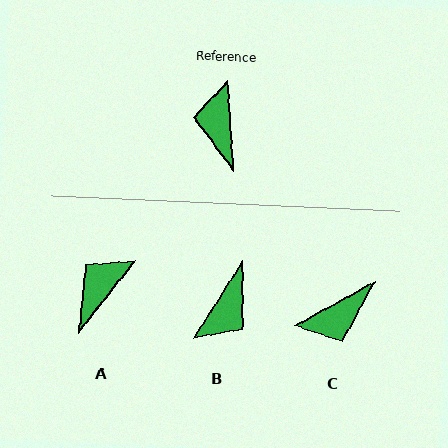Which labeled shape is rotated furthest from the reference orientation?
B, about 143 degrees away.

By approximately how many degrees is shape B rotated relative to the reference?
Approximately 143 degrees counter-clockwise.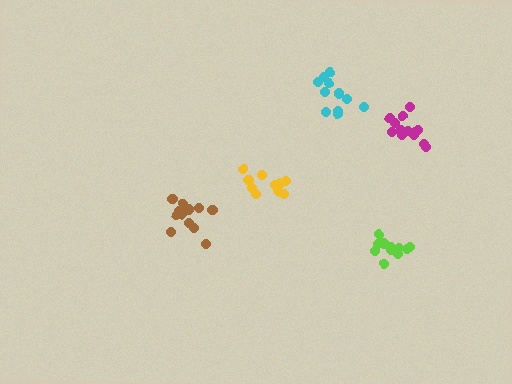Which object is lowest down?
The lime cluster is bottommost.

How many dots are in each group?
Group 1: 11 dots, Group 2: 12 dots, Group 3: 11 dots, Group 4: 11 dots, Group 5: 13 dots (58 total).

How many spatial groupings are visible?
There are 5 spatial groupings.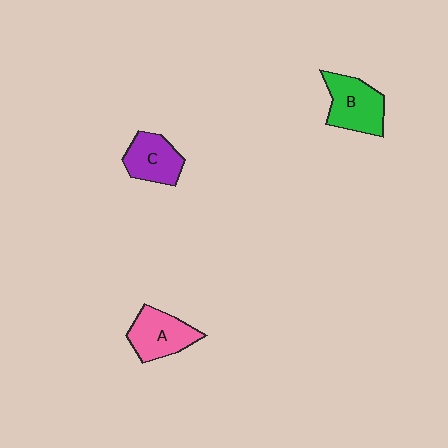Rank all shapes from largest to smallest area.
From largest to smallest: B (green), A (pink), C (purple).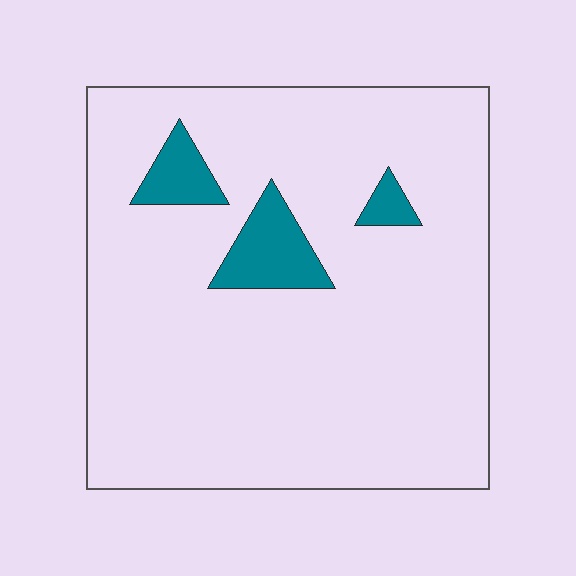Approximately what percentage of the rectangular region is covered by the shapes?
Approximately 10%.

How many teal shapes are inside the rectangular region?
3.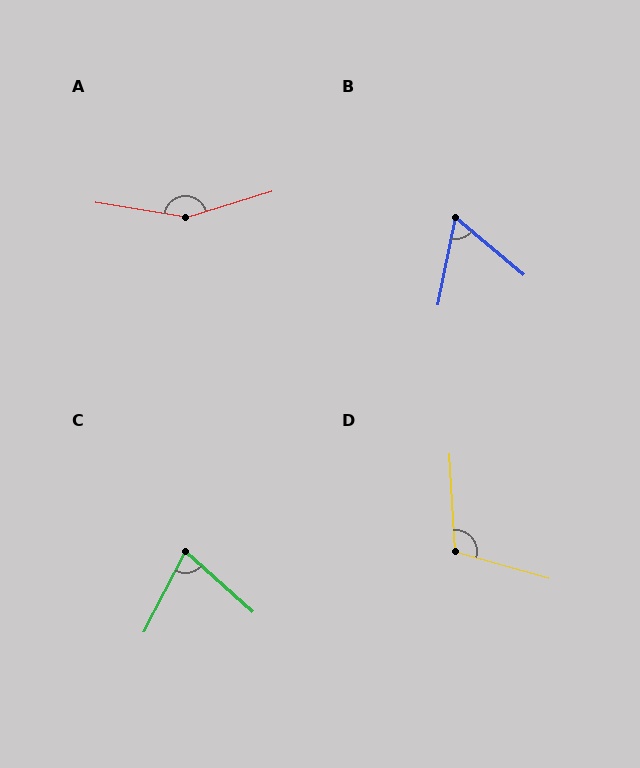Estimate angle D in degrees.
Approximately 109 degrees.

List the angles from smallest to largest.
B (61°), C (76°), D (109°), A (154°).